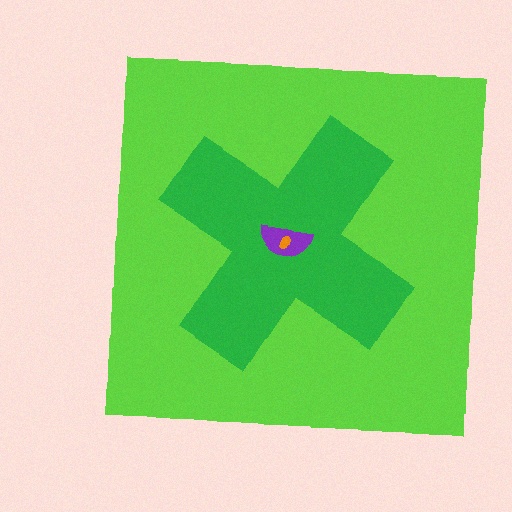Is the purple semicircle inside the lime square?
Yes.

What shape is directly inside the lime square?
The green cross.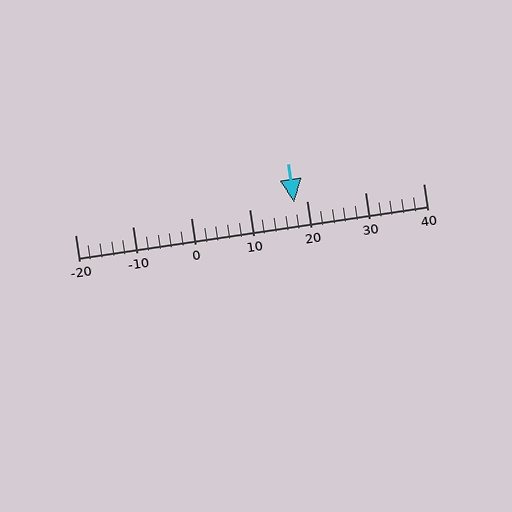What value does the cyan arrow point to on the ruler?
The cyan arrow points to approximately 18.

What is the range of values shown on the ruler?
The ruler shows values from -20 to 40.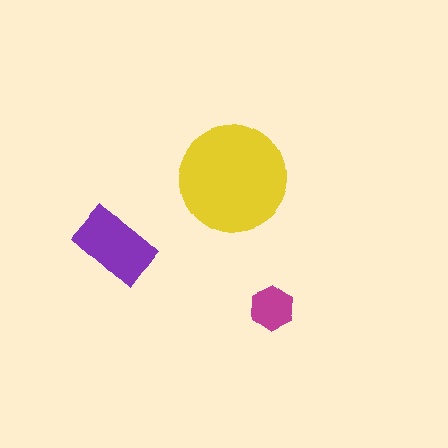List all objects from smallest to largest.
The magenta hexagon, the purple rectangle, the yellow circle.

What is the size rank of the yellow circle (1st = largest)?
1st.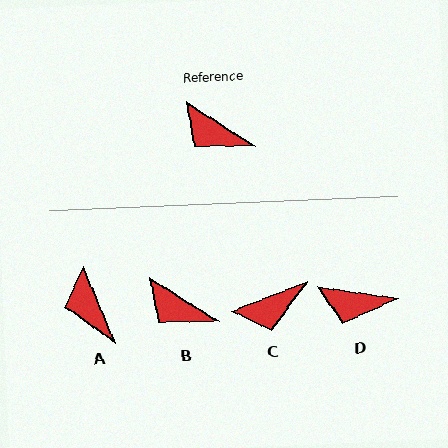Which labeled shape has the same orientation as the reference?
B.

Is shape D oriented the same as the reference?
No, it is off by about 24 degrees.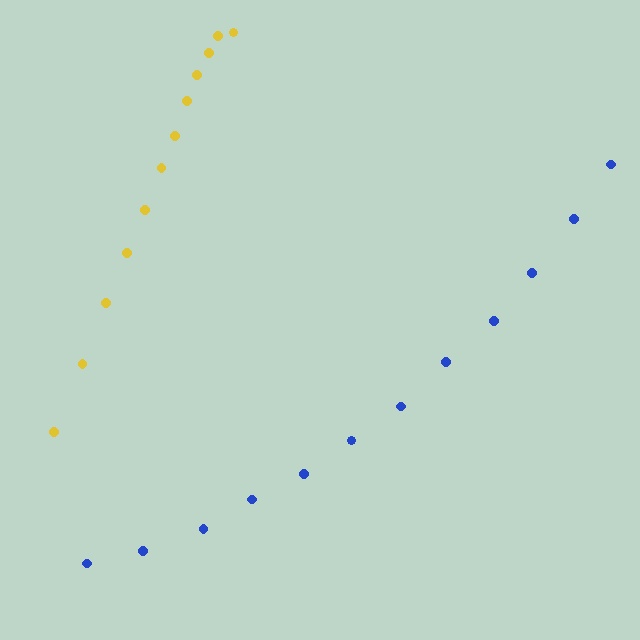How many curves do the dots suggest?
There are 2 distinct paths.